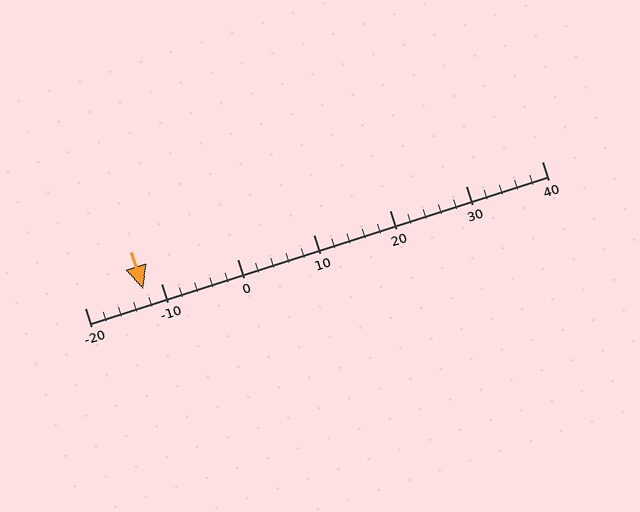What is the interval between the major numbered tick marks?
The major tick marks are spaced 10 units apart.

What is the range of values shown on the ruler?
The ruler shows values from -20 to 40.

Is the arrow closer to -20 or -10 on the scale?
The arrow is closer to -10.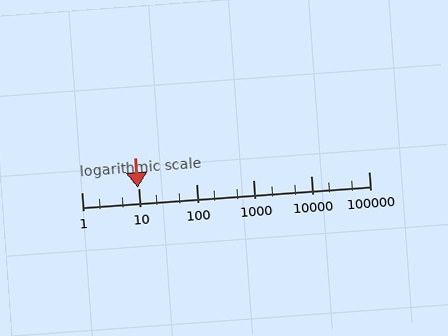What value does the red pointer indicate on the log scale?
The pointer indicates approximately 9.6.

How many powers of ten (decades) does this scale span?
The scale spans 5 decades, from 1 to 100000.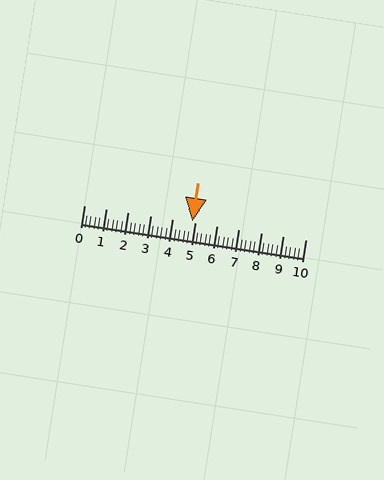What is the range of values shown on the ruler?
The ruler shows values from 0 to 10.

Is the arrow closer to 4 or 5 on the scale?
The arrow is closer to 5.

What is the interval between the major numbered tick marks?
The major tick marks are spaced 1 units apart.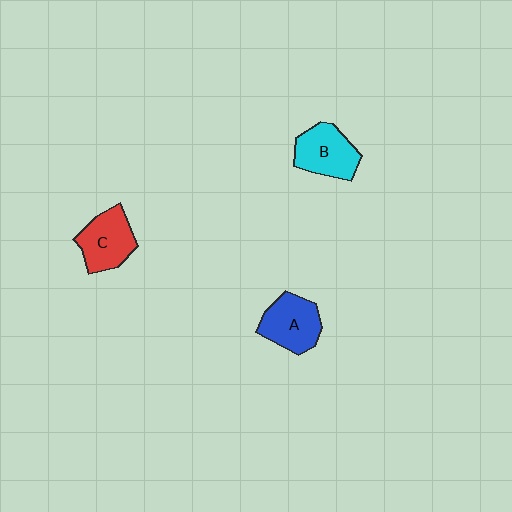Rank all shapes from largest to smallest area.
From largest to smallest: A (blue), C (red), B (cyan).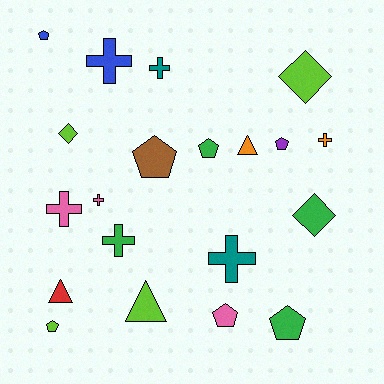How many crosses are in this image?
There are 7 crosses.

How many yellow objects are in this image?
There are no yellow objects.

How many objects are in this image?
There are 20 objects.